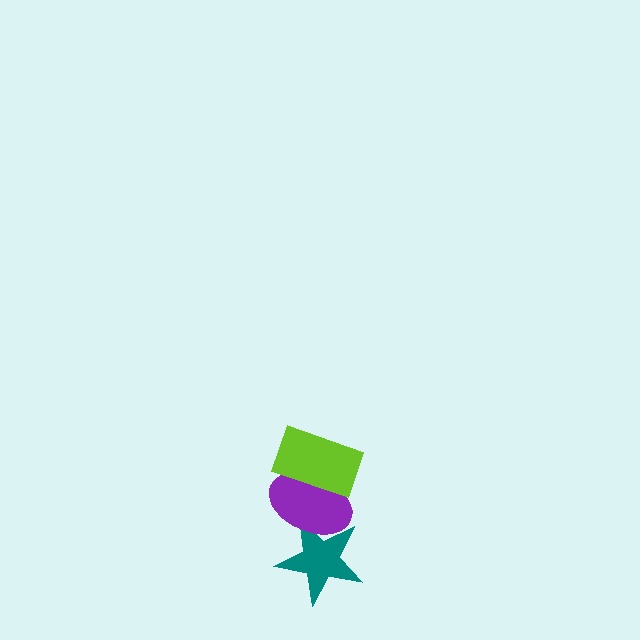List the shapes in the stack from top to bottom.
From top to bottom: the lime rectangle, the purple ellipse, the teal star.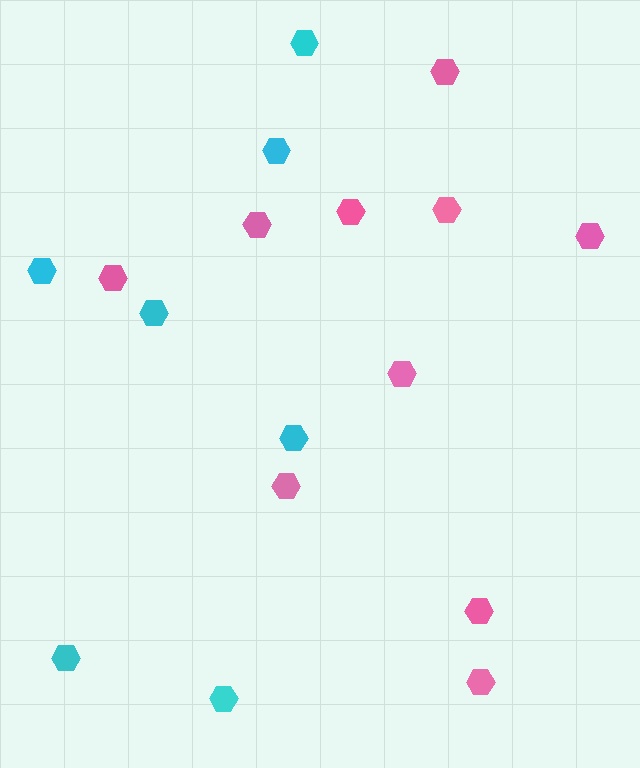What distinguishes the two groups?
There are 2 groups: one group of pink hexagons (10) and one group of cyan hexagons (7).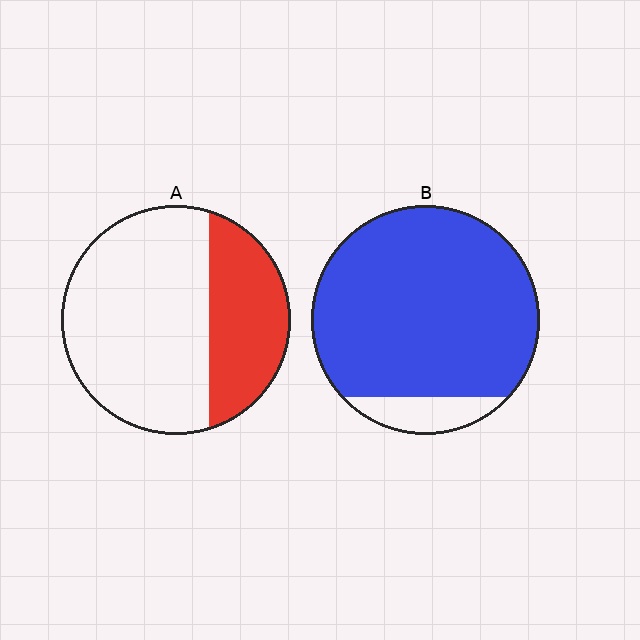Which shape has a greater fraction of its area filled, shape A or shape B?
Shape B.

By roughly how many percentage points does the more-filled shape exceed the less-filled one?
By roughly 55 percentage points (B over A).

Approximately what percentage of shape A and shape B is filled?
A is approximately 30% and B is approximately 90%.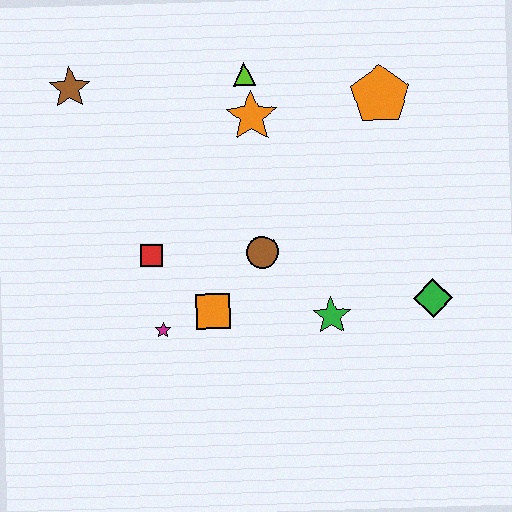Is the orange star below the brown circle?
No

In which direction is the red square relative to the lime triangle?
The red square is below the lime triangle.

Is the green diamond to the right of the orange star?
Yes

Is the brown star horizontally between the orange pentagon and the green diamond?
No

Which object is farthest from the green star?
The brown star is farthest from the green star.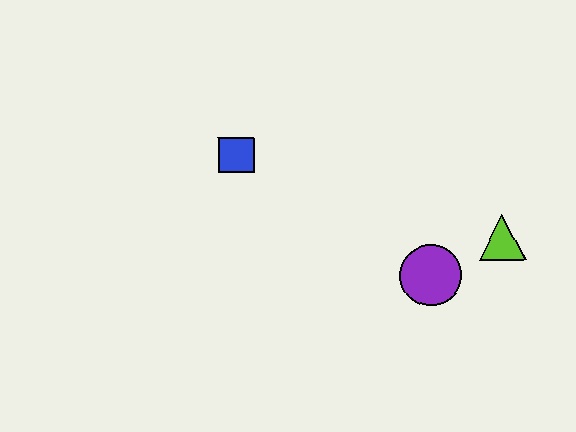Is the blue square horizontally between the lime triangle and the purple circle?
No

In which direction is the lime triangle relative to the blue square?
The lime triangle is to the right of the blue square.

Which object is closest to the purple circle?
The lime triangle is closest to the purple circle.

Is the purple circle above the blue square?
No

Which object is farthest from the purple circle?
The blue square is farthest from the purple circle.